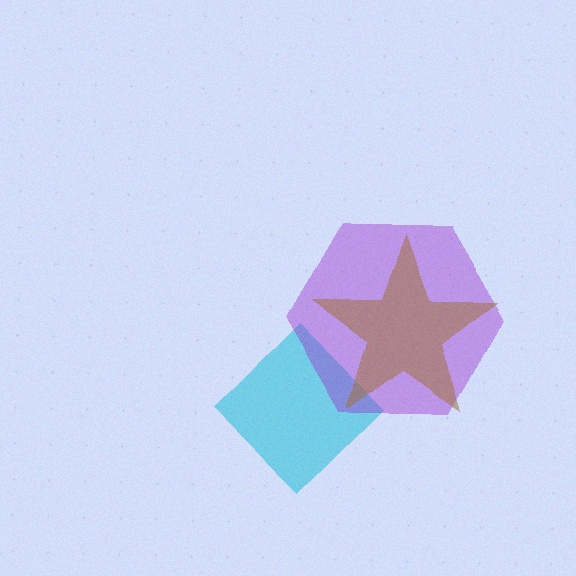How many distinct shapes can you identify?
There are 3 distinct shapes: a cyan diamond, a purple hexagon, a brown star.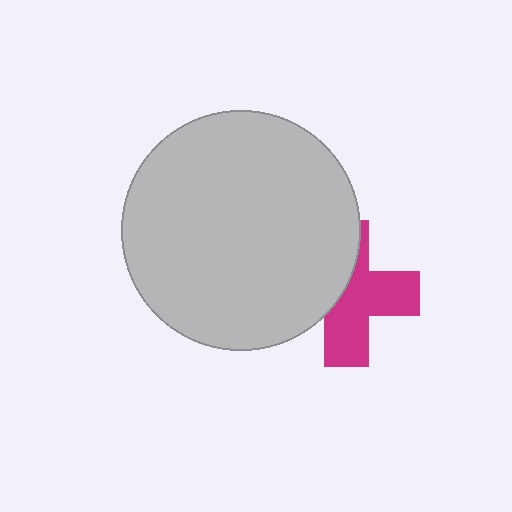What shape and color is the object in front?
The object in front is a light gray circle.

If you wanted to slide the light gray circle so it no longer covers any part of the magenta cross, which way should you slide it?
Slide it left — that is the most direct way to separate the two shapes.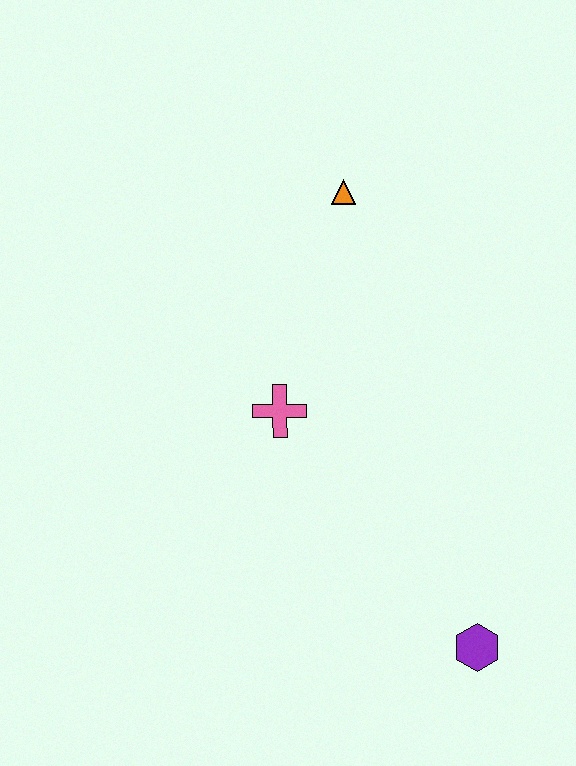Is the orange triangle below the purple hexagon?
No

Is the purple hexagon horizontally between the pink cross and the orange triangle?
No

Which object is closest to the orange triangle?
The pink cross is closest to the orange triangle.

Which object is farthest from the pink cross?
The purple hexagon is farthest from the pink cross.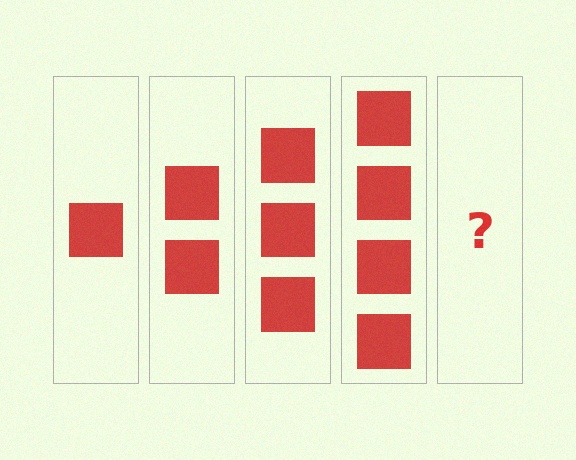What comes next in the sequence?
The next element should be 5 squares.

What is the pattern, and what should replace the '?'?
The pattern is that each step adds one more square. The '?' should be 5 squares.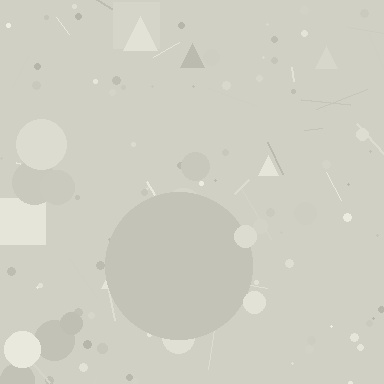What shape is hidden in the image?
A circle is hidden in the image.